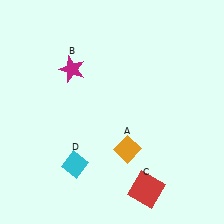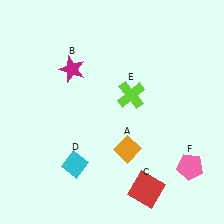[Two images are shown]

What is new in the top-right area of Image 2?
A lime cross (E) was added in the top-right area of Image 2.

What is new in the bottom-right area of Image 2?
A pink pentagon (F) was added in the bottom-right area of Image 2.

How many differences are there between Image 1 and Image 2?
There are 2 differences between the two images.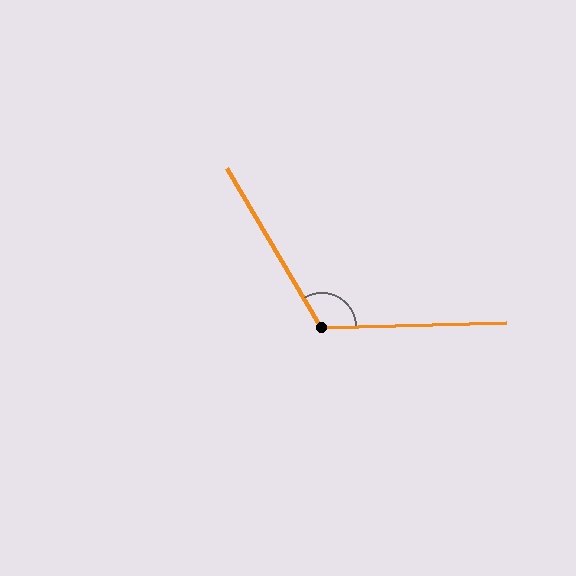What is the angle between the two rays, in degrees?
Approximately 119 degrees.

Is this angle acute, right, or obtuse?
It is obtuse.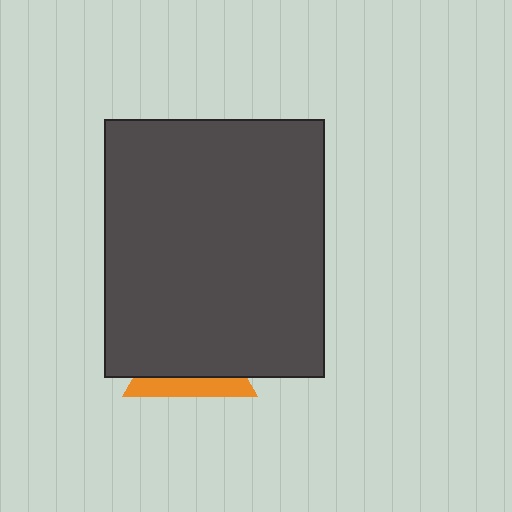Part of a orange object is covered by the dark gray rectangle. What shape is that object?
It is a triangle.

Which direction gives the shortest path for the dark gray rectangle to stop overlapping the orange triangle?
Moving up gives the shortest separation.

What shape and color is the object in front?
The object in front is a dark gray rectangle.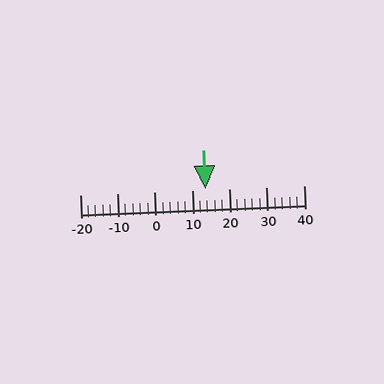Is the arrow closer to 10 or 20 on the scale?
The arrow is closer to 10.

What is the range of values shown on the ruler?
The ruler shows values from -20 to 40.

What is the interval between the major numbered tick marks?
The major tick marks are spaced 10 units apart.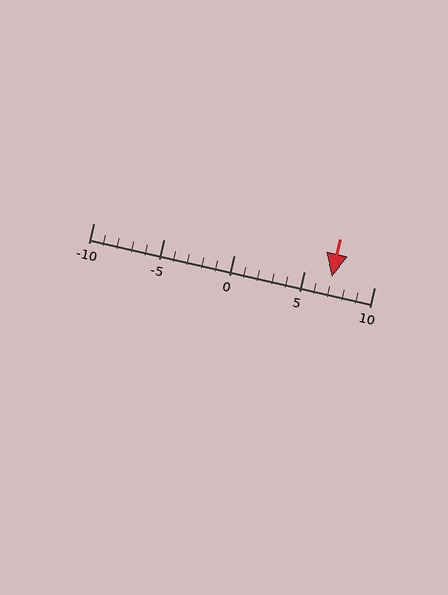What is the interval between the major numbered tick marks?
The major tick marks are spaced 5 units apart.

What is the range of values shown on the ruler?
The ruler shows values from -10 to 10.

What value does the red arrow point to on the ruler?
The red arrow points to approximately 7.